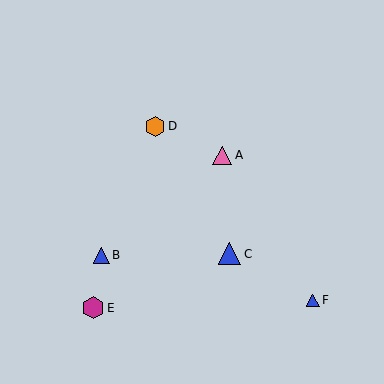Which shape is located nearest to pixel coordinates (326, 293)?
The blue triangle (labeled F) at (313, 300) is nearest to that location.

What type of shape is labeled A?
Shape A is a pink triangle.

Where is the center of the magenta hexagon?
The center of the magenta hexagon is at (93, 308).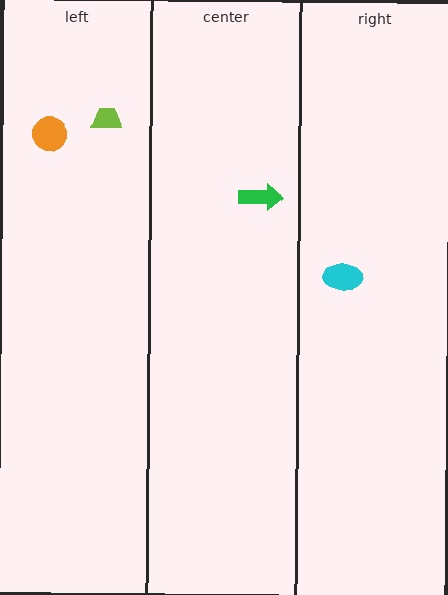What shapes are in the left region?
The lime trapezoid, the orange circle.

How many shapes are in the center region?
1.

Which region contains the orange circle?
The left region.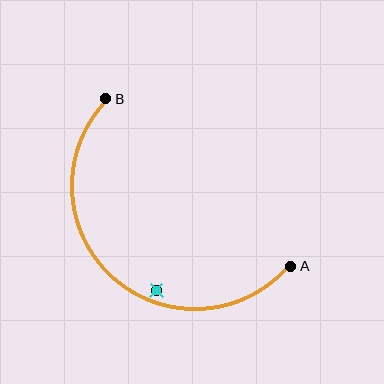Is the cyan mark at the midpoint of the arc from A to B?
No — the cyan mark does not lie on the arc at all. It sits slightly inside the curve.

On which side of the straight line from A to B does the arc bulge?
The arc bulges below and to the left of the straight line connecting A and B.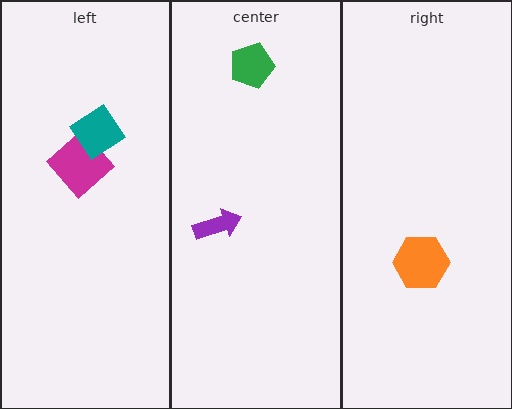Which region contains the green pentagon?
The center region.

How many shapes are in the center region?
2.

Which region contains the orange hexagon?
The right region.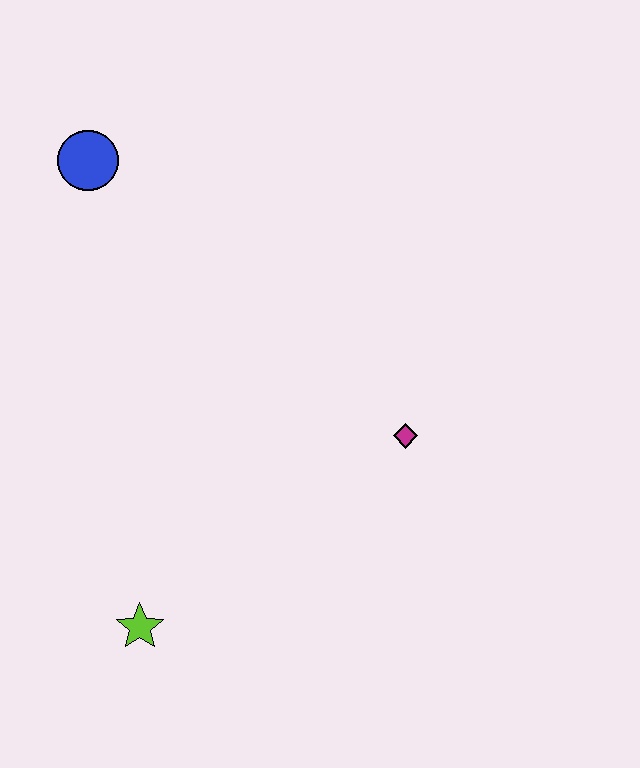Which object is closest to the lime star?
The magenta diamond is closest to the lime star.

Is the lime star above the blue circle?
No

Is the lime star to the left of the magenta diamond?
Yes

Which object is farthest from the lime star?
The blue circle is farthest from the lime star.